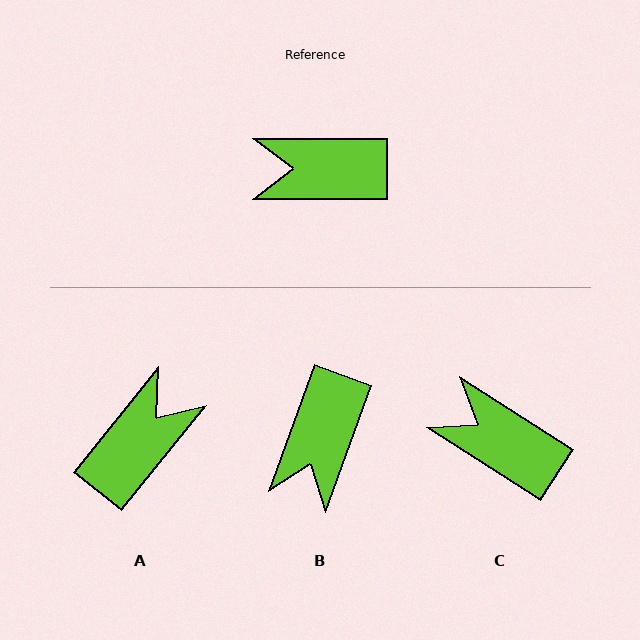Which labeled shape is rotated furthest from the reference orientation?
A, about 129 degrees away.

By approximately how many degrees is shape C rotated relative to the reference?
Approximately 33 degrees clockwise.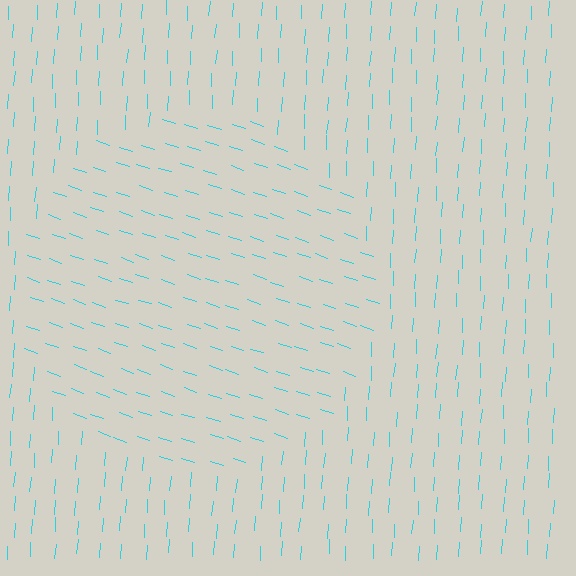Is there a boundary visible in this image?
Yes, there is a texture boundary formed by a change in line orientation.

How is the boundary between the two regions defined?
The boundary is defined purely by a change in line orientation (approximately 74 degrees difference). All lines are the same color and thickness.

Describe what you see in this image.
The image is filled with small cyan line segments. A circle region in the image has lines oriented differently from the surrounding lines, creating a visible texture boundary.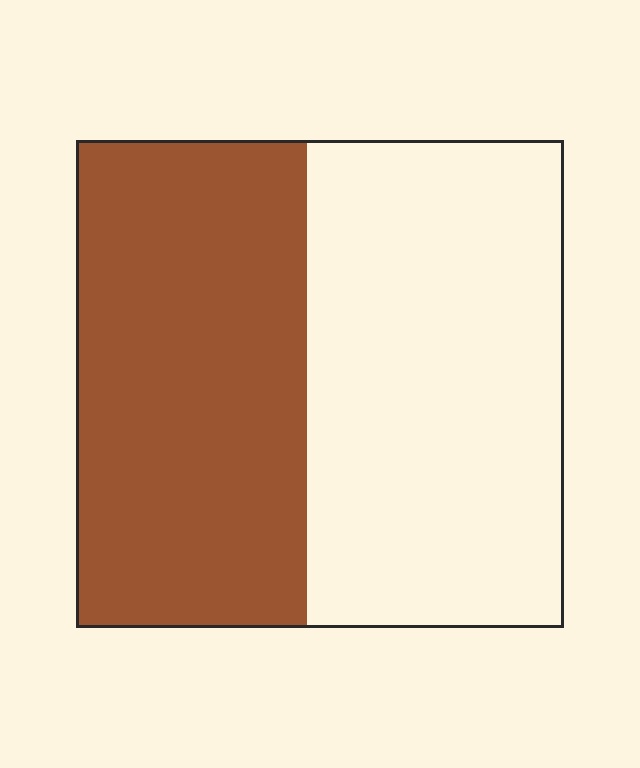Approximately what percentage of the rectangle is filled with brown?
Approximately 45%.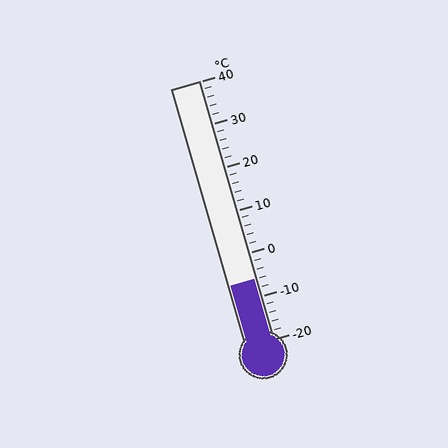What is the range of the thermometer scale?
The thermometer scale ranges from -20°C to 40°C.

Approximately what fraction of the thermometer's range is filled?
The thermometer is filled to approximately 25% of its range.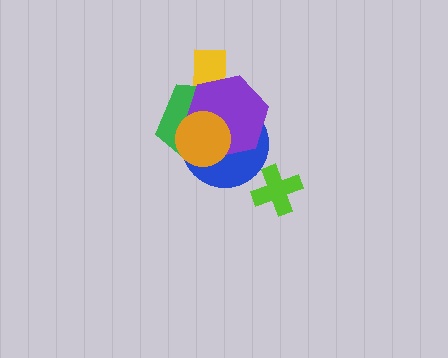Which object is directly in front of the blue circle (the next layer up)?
The purple hexagon is directly in front of the blue circle.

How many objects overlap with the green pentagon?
4 objects overlap with the green pentagon.